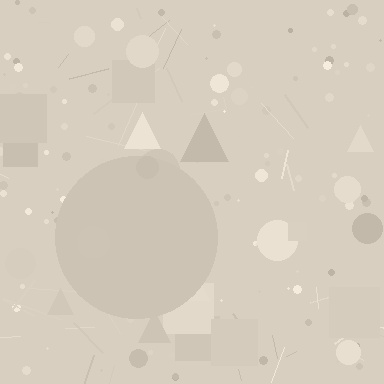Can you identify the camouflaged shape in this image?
The camouflaged shape is a circle.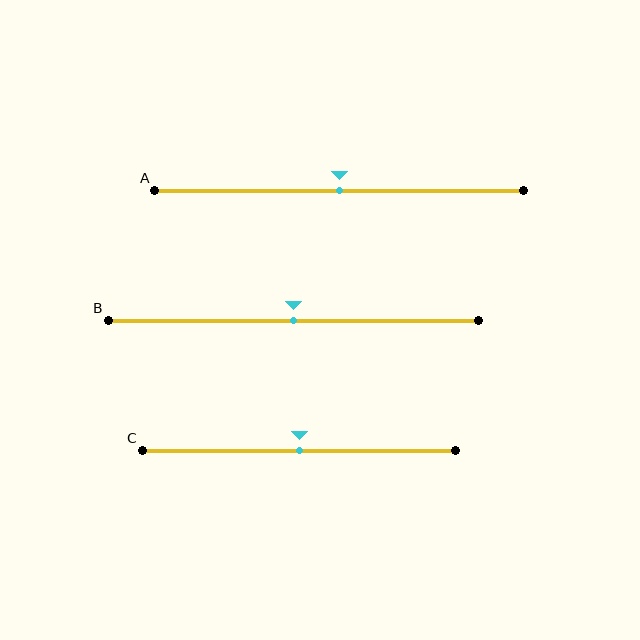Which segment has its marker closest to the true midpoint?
Segment A has its marker closest to the true midpoint.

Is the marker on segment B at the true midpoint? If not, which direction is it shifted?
Yes, the marker on segment B is at the true midpoint.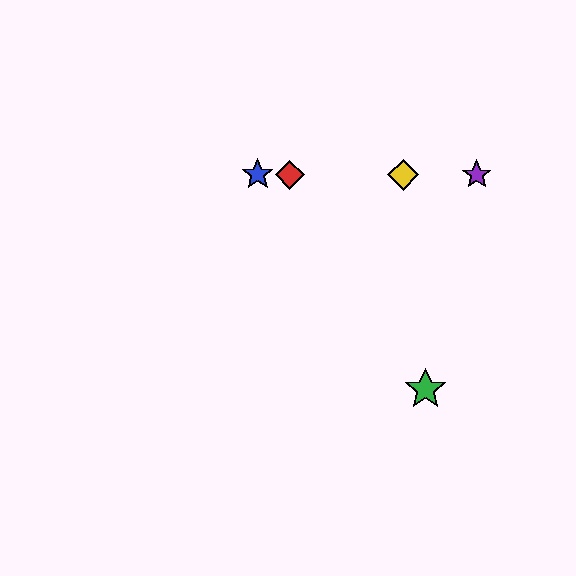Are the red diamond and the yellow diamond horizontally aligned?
Yes, both are at y≈175.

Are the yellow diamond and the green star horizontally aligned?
No, the yellow diamond is at y≈175 and the green star is at y≈389.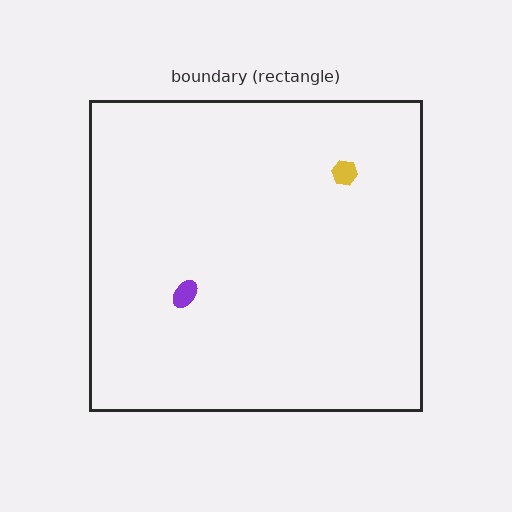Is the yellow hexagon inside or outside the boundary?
Inside.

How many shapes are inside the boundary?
2 inside, 0 outside.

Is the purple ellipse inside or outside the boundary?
Inside.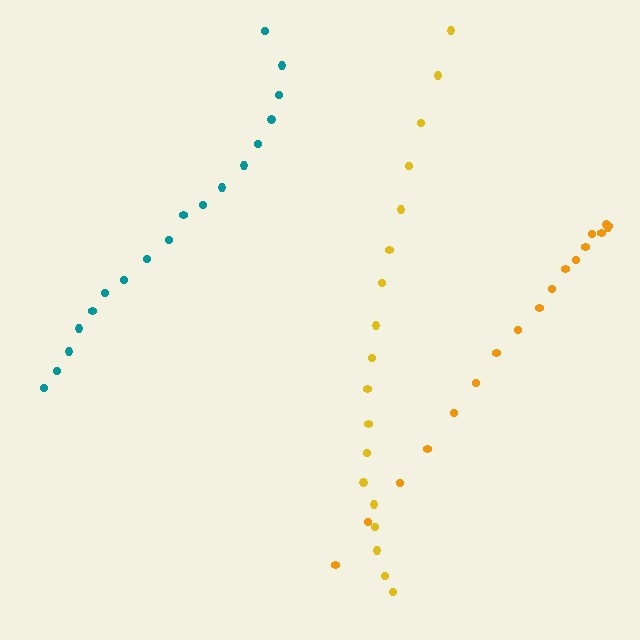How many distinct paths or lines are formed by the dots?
There are 3 distinct paths.